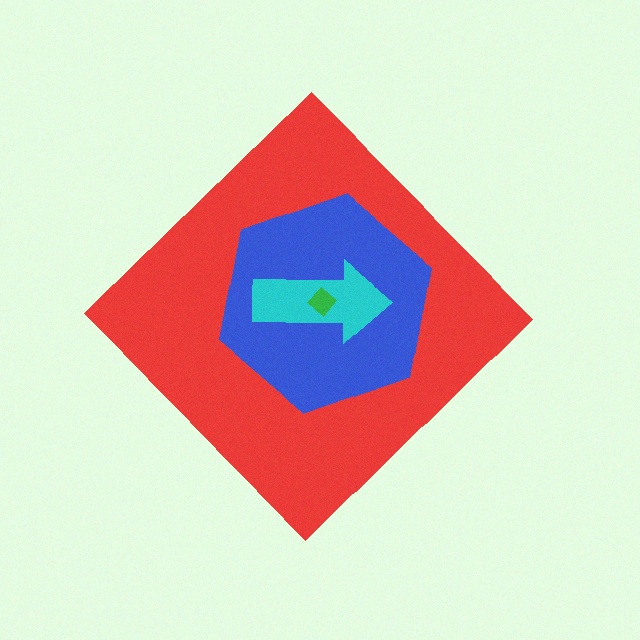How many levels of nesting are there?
4.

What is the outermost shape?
The red diamond.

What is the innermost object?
The green diamond.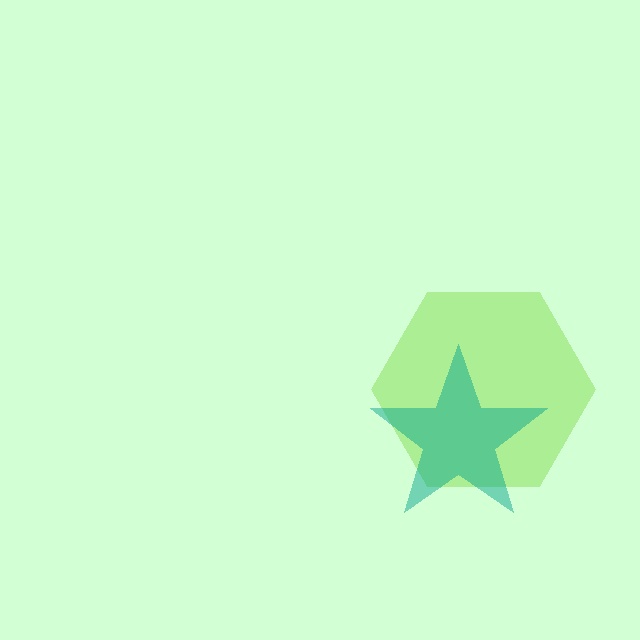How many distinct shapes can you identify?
There are 2 distinct shapes: a lime hexagon, a teal star.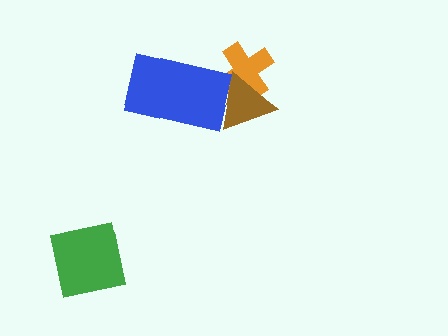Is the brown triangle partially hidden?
Yes, it is partially covered by another shape.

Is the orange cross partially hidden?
Yes, it is partially covered by another shape.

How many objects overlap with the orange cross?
1 object overlaps with the orange cross.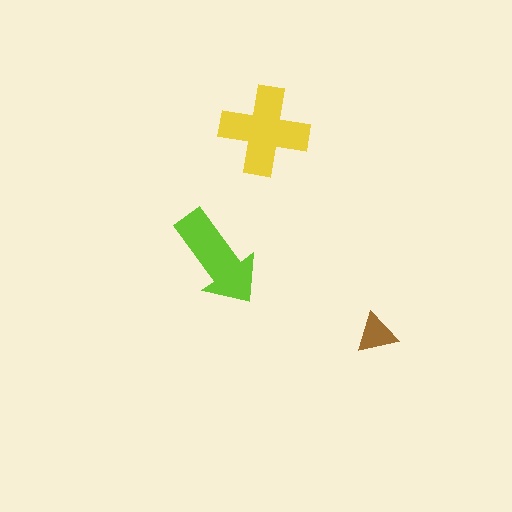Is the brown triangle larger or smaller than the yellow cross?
Smaller.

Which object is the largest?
The yellow cross.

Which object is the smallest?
The brown triangle.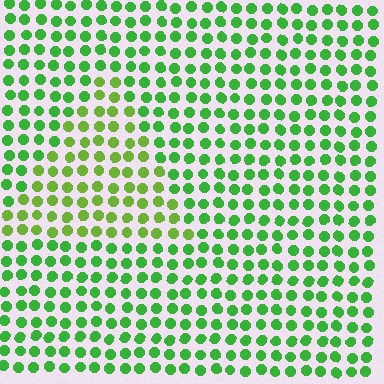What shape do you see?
I see a triangle.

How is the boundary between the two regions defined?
The boundary is defined purely by a slight shift in hue (about 28 degrees). Spacing, size, and orientation are identical on both sides.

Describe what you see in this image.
The image is filled with small green elements in a uniform arrangement. A triangle-shaped region is visible where the elements are tinted to a slightly different hue, forming a subtle color boundary.